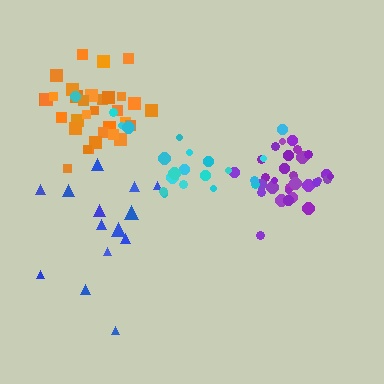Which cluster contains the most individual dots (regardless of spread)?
Orange (33).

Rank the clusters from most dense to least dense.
purple, orange, cyan, blue.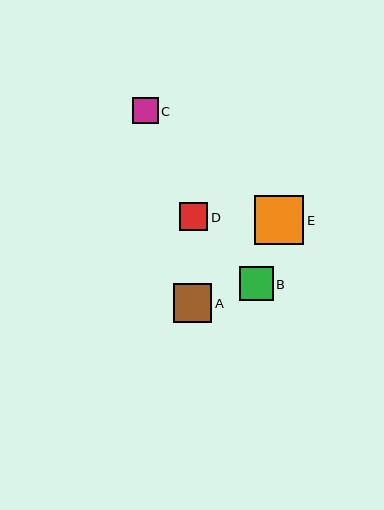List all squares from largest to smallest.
From largest to smallest: E, A, B, D, C.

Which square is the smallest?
Square C is the smallest with a size of approximately 26 pixels.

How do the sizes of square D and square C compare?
Square D and square C are approximately the same size.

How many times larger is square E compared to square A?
Square E is approximately 1.3 times the size of square A.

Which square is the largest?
Square E is the largest with a size of approximately 49 pixels.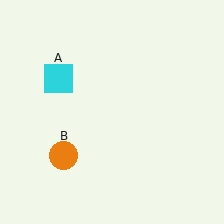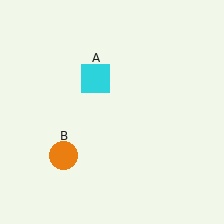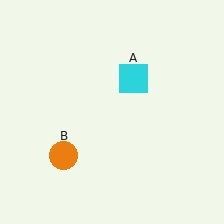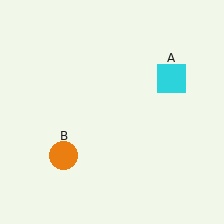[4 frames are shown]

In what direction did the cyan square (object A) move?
The cyan square (object A) moved right.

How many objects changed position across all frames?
1 object changed position: cyan square (object A).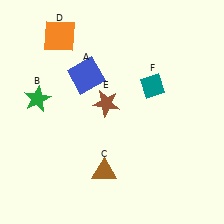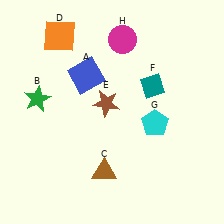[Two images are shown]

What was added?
A cyan pentagon (G), a magenta circle (H) were added in Image 2.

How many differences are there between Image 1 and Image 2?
There are 2 differences between the two images.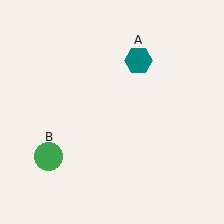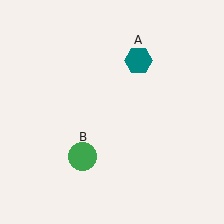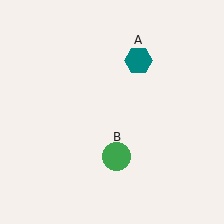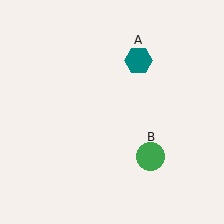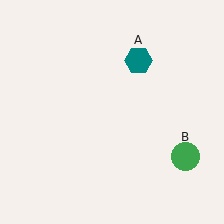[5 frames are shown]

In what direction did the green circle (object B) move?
The green circle (object B) moved right.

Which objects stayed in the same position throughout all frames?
Teal hexagon (object A) remained stationary.